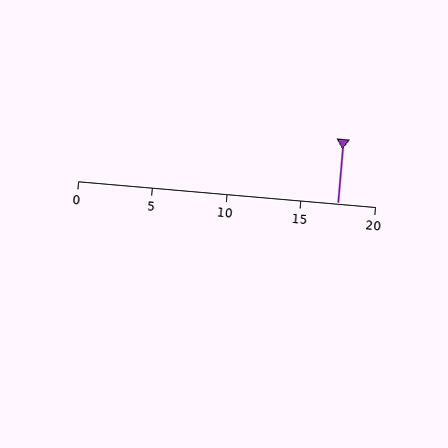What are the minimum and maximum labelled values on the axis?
The axis runs from 0 to 20.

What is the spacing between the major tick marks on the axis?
The major ticks are spaced 5 apart.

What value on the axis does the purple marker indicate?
The marker indicates approximately 17.5.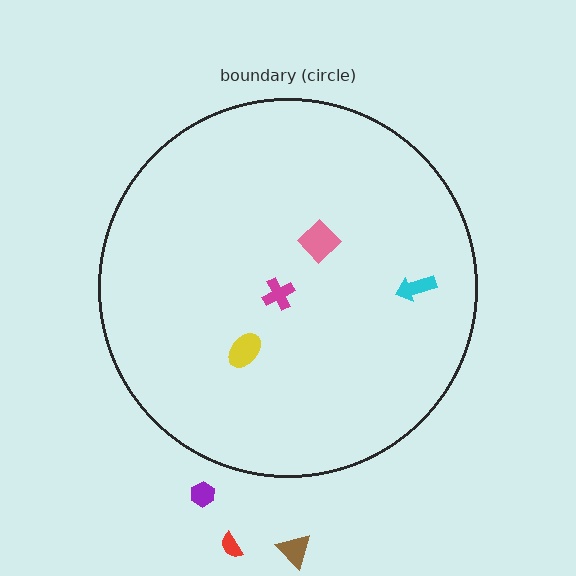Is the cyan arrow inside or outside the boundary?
Inside.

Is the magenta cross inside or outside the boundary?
Inside.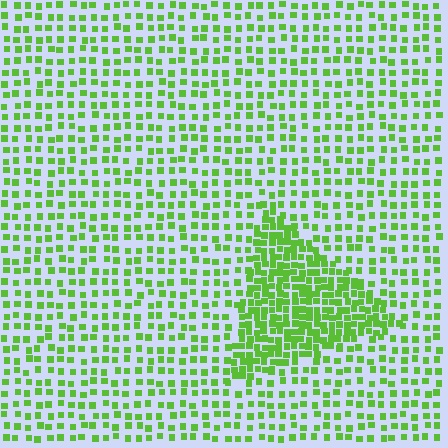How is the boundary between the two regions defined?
The boundary is defined by a change in element density (approximately 2.2x ratio). All elements are the same color, size, and shape.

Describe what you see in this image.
The image contains small lime elements arranged at two different densities. A triangle-shaped region is visible where the elements are more densely packed than the surrounding area.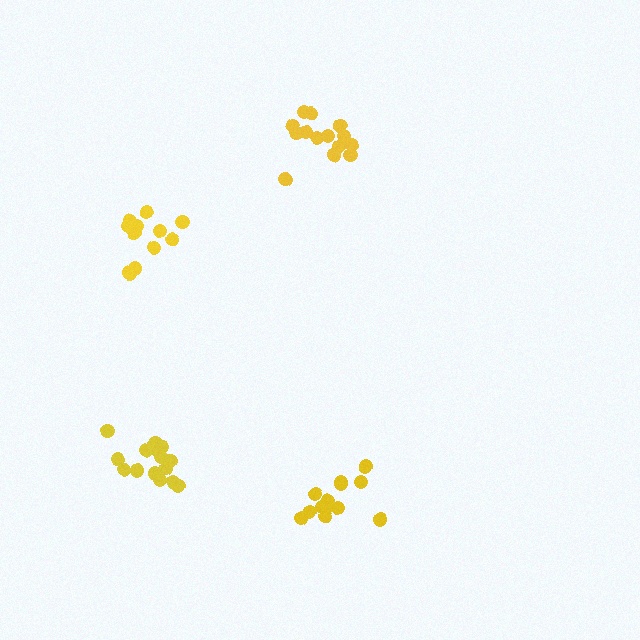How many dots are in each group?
Group 1: 14 dots, Group 2: 13 dots, Group 3: 11 dots, Group 4: 15 dots (53 total).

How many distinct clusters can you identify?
There are 4 distinct clusters.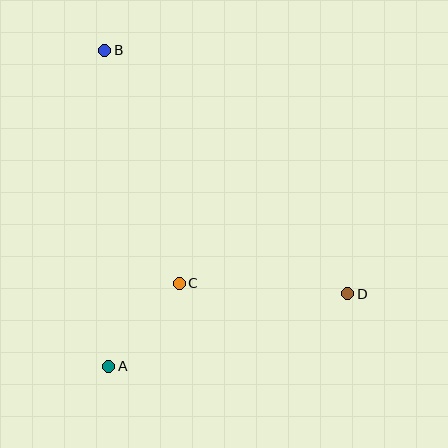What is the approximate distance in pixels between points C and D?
The distance between C and D is approximately 169 pixels.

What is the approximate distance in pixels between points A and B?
The distance between A and B is approximately 316 pixels.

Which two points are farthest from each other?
Points B and D are farthest from each other.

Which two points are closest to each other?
Points A and C are closest to each other.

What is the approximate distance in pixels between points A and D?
The distance between A and D is approximately 250 pixels.